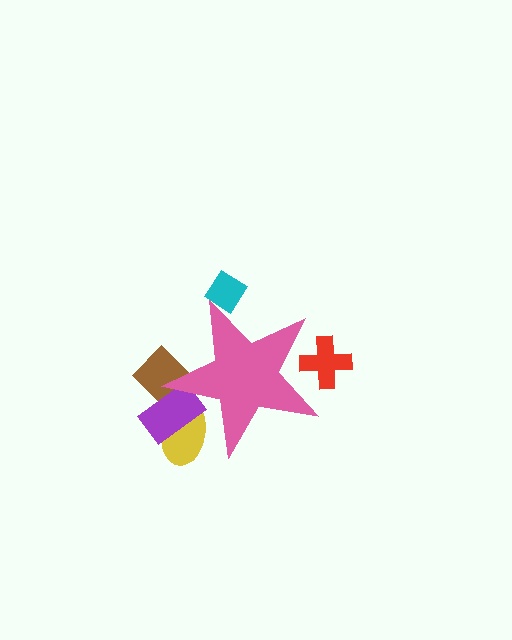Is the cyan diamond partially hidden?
Yes, the cyan diamond is partially hidden behind the pink star.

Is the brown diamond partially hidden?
Yes, the brown diamond is partially hidden behind the pink star.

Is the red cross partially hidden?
Yes, the red cross is partially hidden behind the pink star.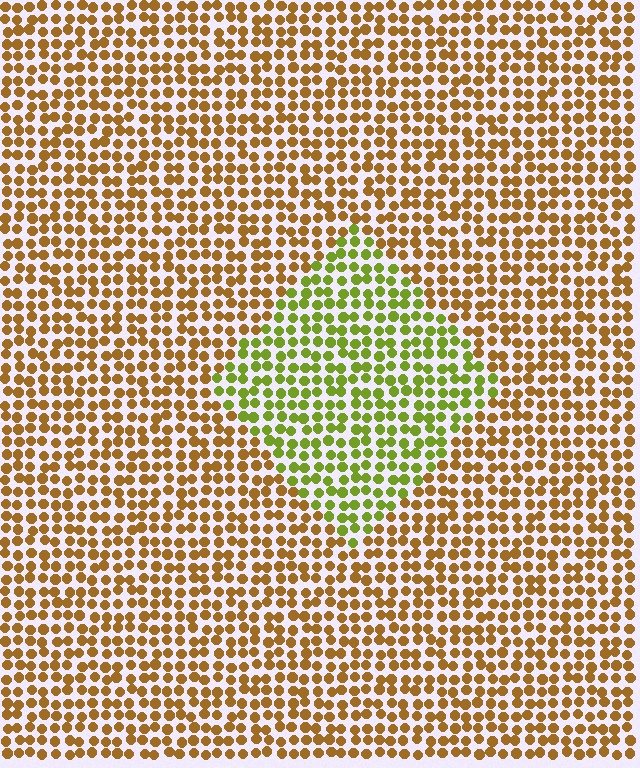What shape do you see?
I see a diamond.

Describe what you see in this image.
The image is filled with small brown elements in a uniform arrangement. A diamond-shaped region is visible where the elements are tinted to a slightly different hue, forming a subtle color boundary.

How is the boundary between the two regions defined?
The boundary is defined purely by a slight shift in hue (about 48 degrees). Spacing, size, and orientation are identical on both sides.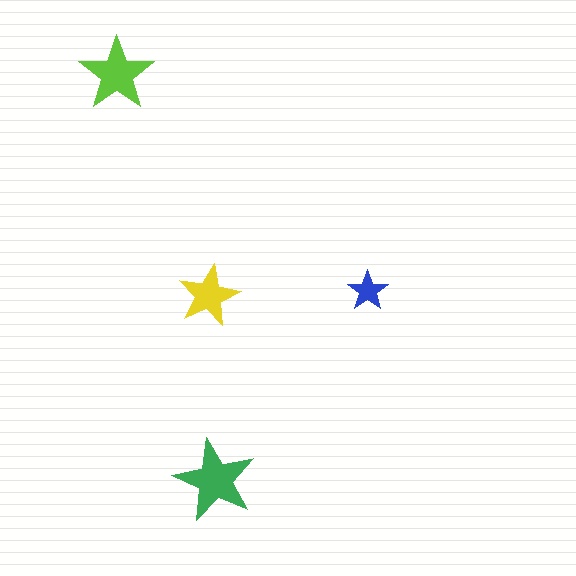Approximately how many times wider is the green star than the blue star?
About 2 times wider.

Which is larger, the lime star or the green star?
The green one.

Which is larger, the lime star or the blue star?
The lime one.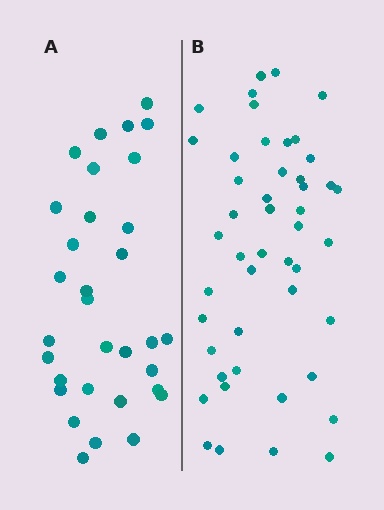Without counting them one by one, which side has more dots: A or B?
Region B (the right region) has more dots.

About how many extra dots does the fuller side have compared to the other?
Region B has approximately 15 more dots than region A.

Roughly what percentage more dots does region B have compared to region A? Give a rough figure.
About 45% more.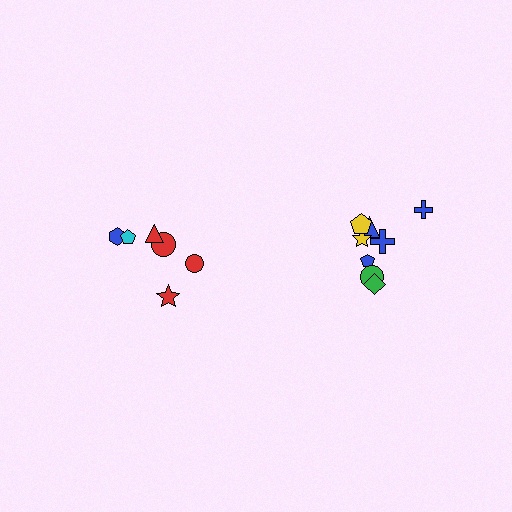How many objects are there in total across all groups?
There are 14 objects.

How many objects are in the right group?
There are 8 objects.